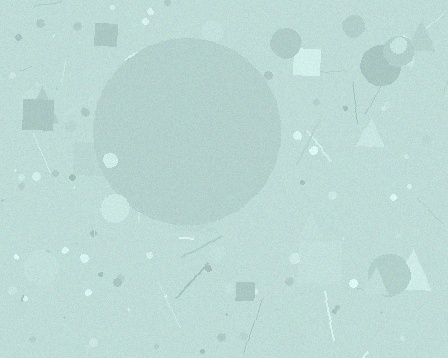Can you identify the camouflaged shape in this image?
The camouflaged shape is a circle.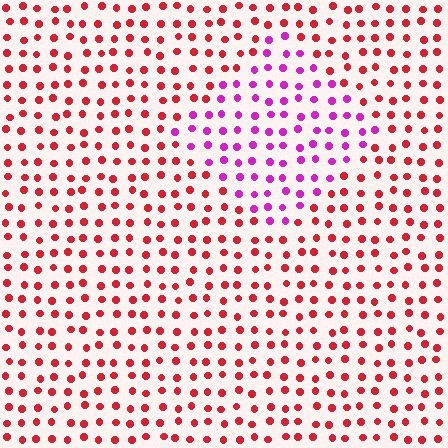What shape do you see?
I see a diamond.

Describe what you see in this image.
The image is filled with small red elements in a uniform arrangement. A diamond-shaped region is visible where the elements are tinted to a slightly different hue, forming a subtle color boundary.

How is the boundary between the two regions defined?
The boundary is defined purely by a slight shift in hue (about 49 degrees). Spacing, size, and orientation are identical on both sides.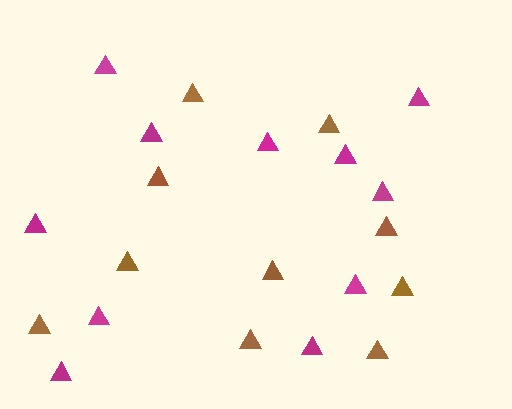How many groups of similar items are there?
There are 2 groups: one group of brown triangles (10) and one group of magenta triangles (11).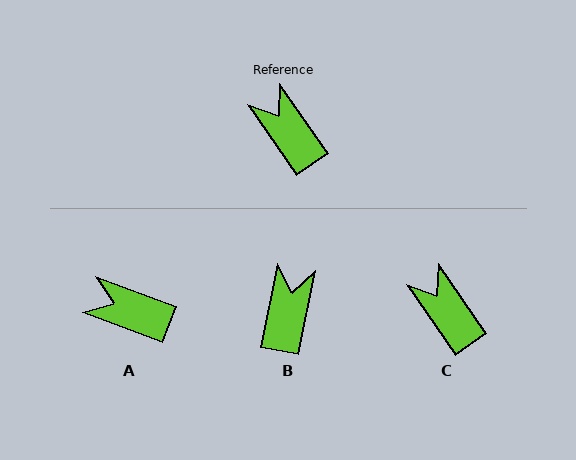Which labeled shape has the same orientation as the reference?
C.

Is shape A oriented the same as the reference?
No, it is off by about 35 degrees.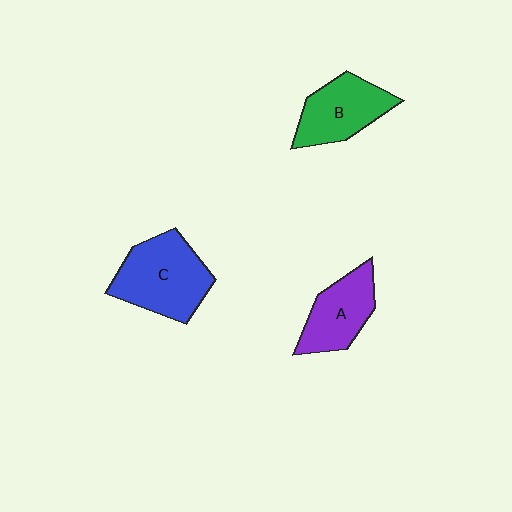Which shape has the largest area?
Shape C (blue).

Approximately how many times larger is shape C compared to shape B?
Approximately 1.3 times.